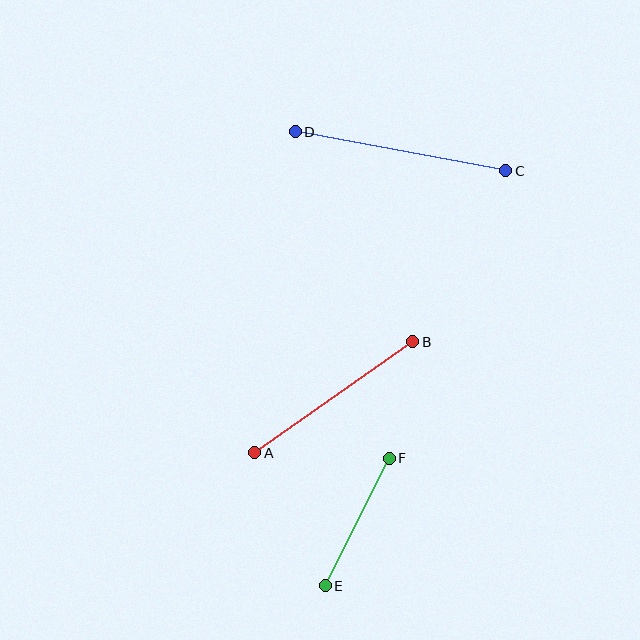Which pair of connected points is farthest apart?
Points C and D are farthest apart.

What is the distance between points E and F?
The distance is approximately 143 pixels.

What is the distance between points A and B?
The distance is approximately 193 pixels.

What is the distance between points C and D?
The distance is approximately 214 pixels.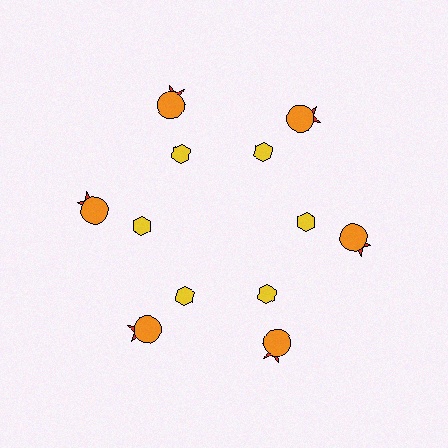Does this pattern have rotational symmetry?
Yes, this pattern has 6-fold rotational symmetry. It looks the same after rotating 60 degrees around the center.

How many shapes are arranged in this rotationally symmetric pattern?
There are 18 shapes, arranged in 6 groups of 3.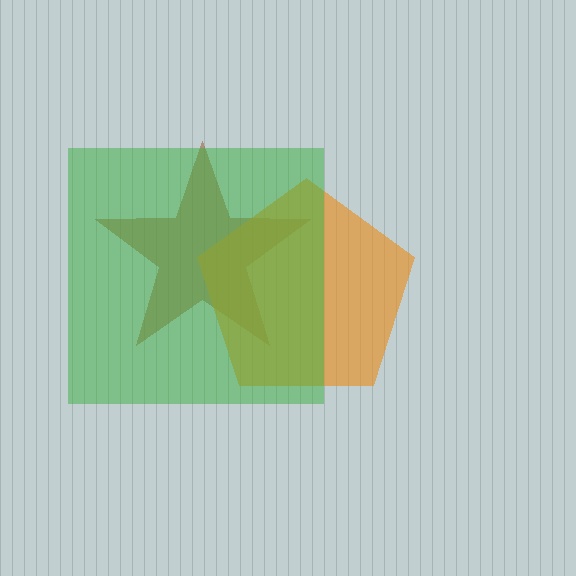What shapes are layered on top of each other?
The layered shapes are: a brown star, an orange pentagon, a green square.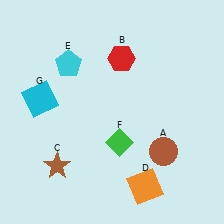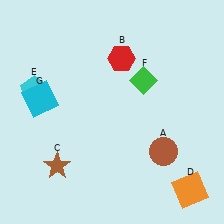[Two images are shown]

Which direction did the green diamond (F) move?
The green diamond (F) moved up.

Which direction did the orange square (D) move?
The orange square (D) moved right.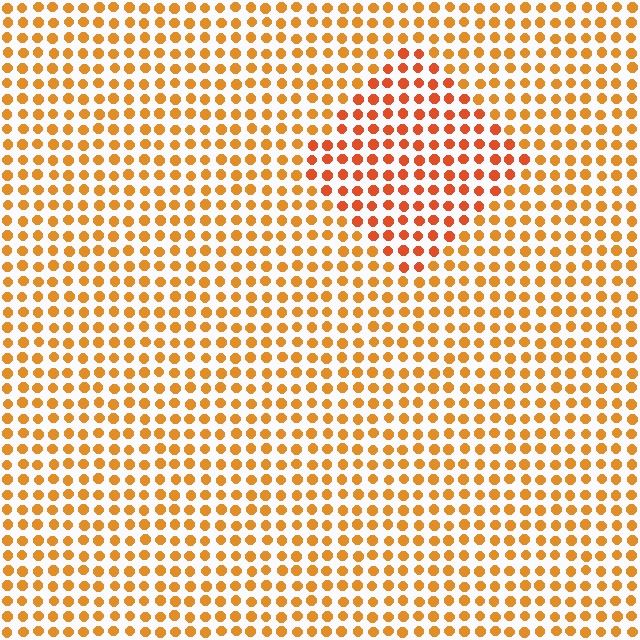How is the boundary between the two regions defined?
The boundary is defined purely by a slight shift in hue (about 21 degrees). Spacing, size, and orientation are identical on both sides.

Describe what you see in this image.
The image is filled with small orange elements in a uniform arrangement. A diamond-shaped region is visible where the elements are tinted to a slightly different hue, forming a subtle color boundary.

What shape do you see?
I see a diamond.